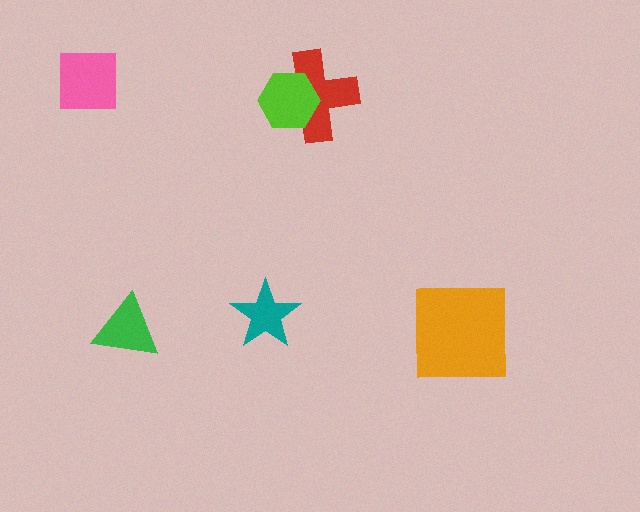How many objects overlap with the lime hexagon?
1 object overlaps with the lime hexagon.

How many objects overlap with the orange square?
0 objects overlap with the orange square.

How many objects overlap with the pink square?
0 objects overlap with the pink square.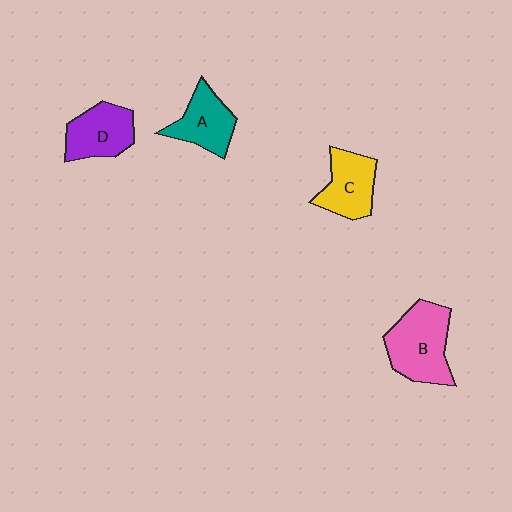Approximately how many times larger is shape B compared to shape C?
Approximately 1.4 times.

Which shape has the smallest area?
Shape A (teal).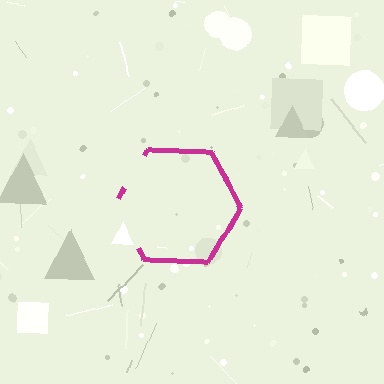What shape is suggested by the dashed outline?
The dashed outline suggests a hexagon.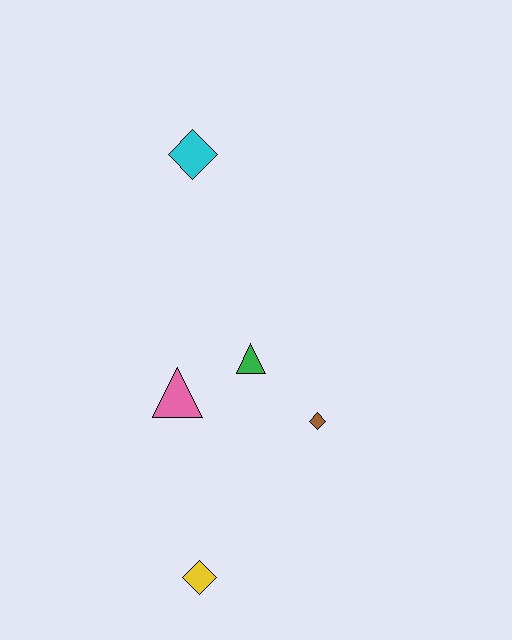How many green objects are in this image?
There is 1 green object.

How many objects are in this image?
There are 5 objects.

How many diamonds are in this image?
There are 3 diamonds.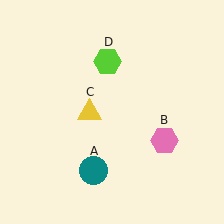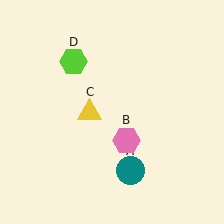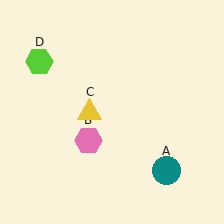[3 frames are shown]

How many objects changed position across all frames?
3 objects changed position: teal circle (object A), pink hexagon (object B), lime hexagon (object D).